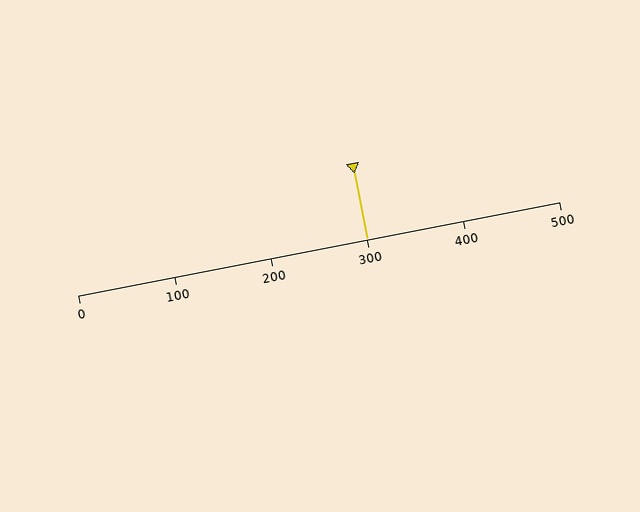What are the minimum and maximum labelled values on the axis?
The axis runs from 0 to 500.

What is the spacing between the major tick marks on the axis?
The major ticks are spaced 100 apart.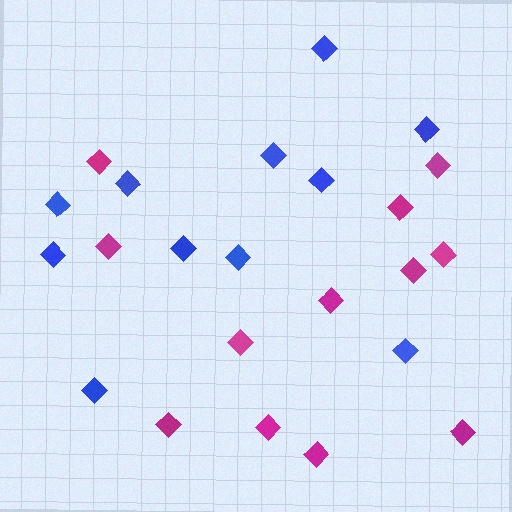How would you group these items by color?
There are 2 groups: one group of blue diamonds (11) and one group of magenta diamonds (12).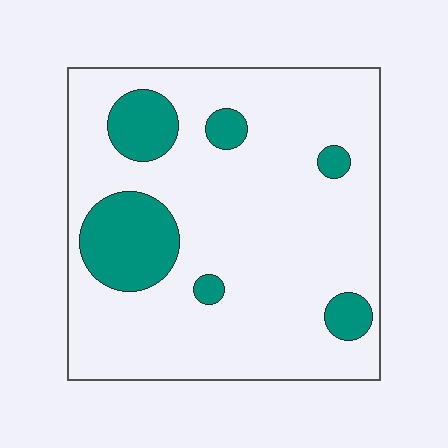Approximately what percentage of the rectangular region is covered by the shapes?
Approximately 15%.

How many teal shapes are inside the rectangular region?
6.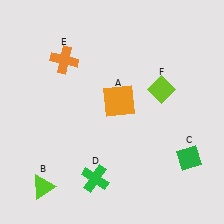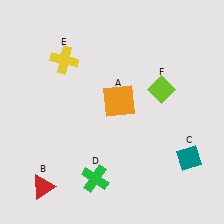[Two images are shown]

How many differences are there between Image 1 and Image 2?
There are 3 differences between the two images.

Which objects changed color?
B changed from lime to red. C changed from green to teal. E changed from orange to yellow.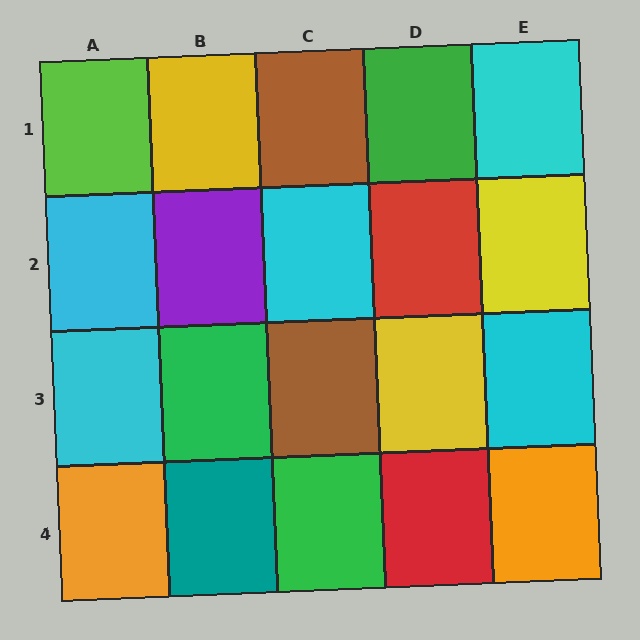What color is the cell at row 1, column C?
Brown.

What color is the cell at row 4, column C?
Green.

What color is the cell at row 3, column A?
Cyan.